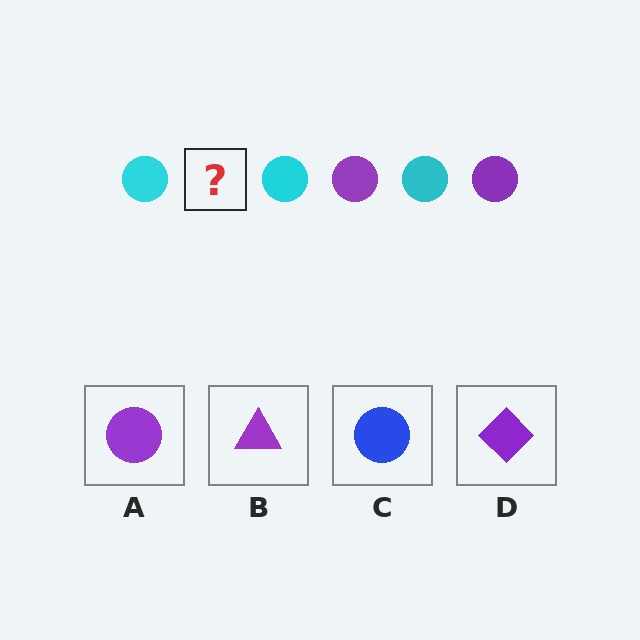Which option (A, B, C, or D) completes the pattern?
A.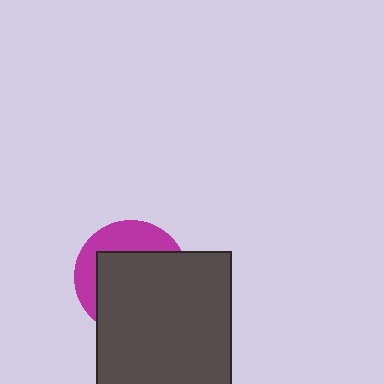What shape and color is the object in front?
The object in front is a dark gray square.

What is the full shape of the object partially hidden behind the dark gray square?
The partially hidden object is a magenta circle.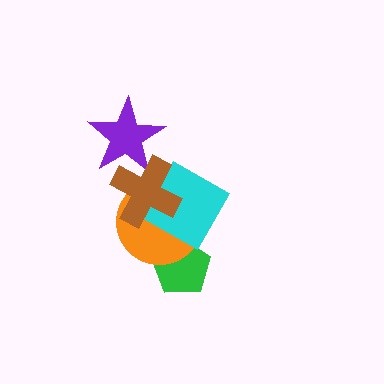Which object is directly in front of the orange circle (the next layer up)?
The cyan diamond is directly in front of the orange circle.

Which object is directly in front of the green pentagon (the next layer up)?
The orange circle is directly in front of the green pentagon.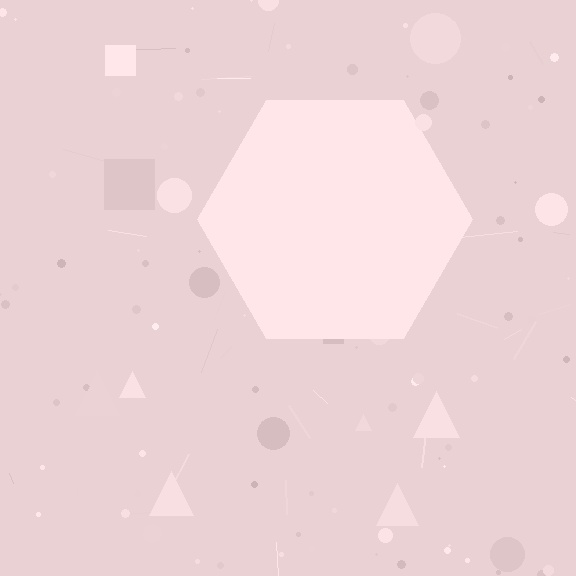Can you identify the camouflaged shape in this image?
The camouflaged shape is a hexagon.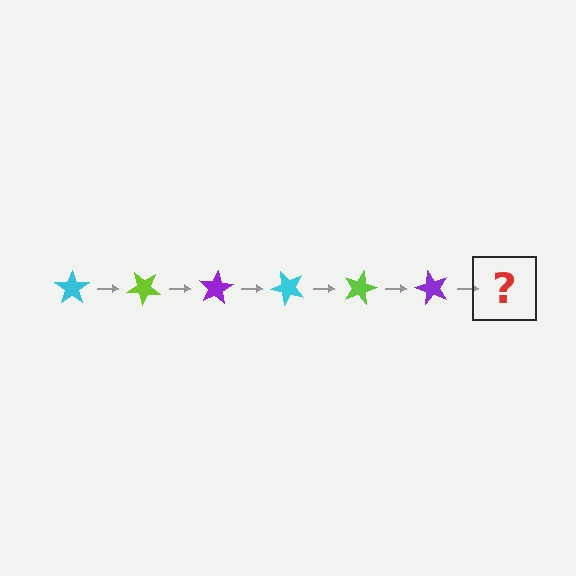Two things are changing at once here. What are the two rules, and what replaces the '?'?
The two rules are that it rotates 40 degrees each step and the color cycles through cyan, lime, and purple. The '?' should be a cyan star, rotated 240 degrees from the start.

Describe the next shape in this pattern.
It should be a cyan star, rotated 240 degrees from the start.